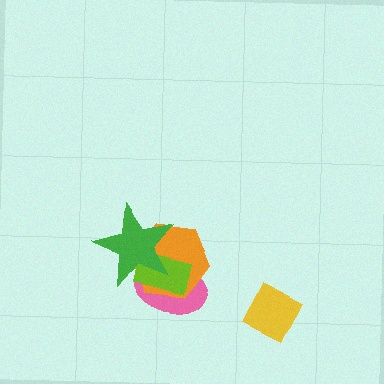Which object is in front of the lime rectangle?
The green star is in front of the lime rectangle.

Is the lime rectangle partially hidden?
Yes, it is partially covered by another shape.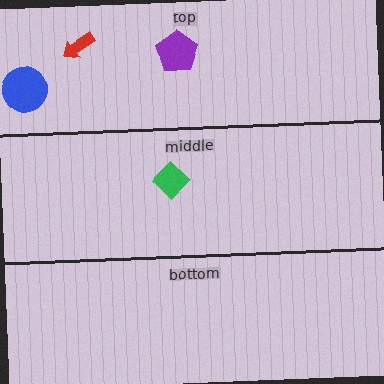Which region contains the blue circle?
The top region.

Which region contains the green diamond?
The middle region.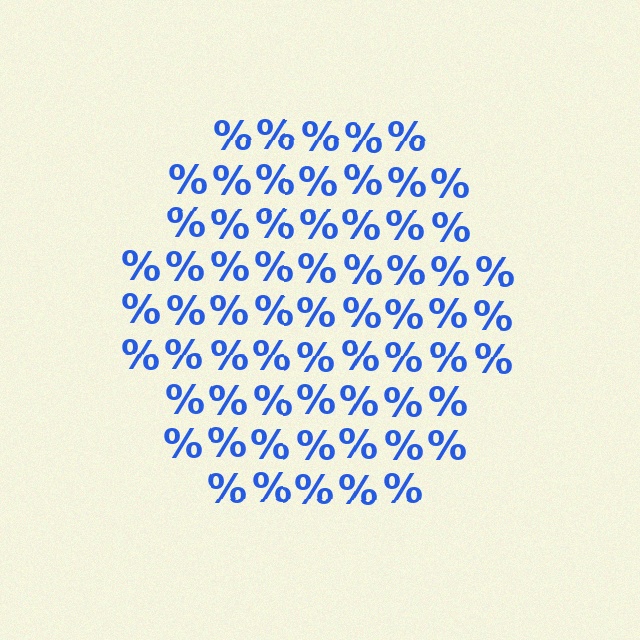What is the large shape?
The large shape is a hexagon.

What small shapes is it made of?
It is made of small percent signs.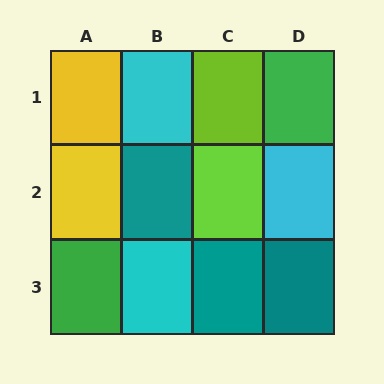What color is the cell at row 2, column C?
Lime.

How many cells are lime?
2 cells are lime.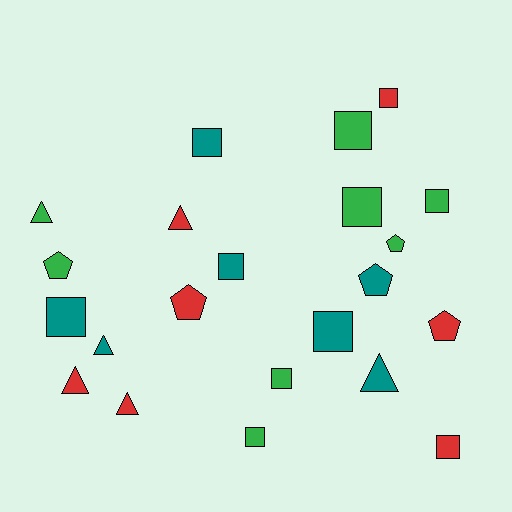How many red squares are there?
There are 2 red squares.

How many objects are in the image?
There are 22 objects.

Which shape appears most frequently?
Square, with 11 objects.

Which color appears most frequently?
Green, with 8 objects.